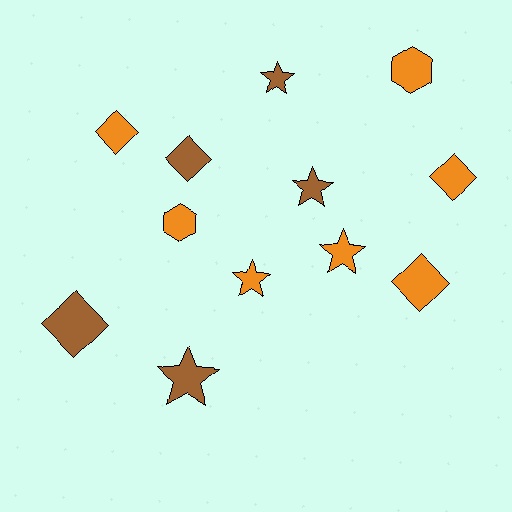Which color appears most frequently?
Orange, with 7 objects.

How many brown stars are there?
There are 3 brown stars.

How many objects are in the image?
There are 12 objects.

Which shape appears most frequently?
Star, with 5 objects.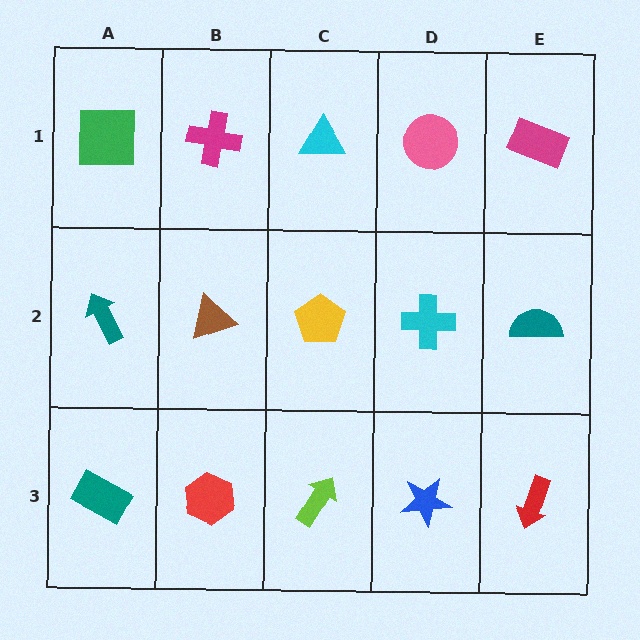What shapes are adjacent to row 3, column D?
A cyan cross (row 2, column D), a lime arrow (row 3, column C), a red arrow (row 3, column E).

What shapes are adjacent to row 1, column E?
A teal semicircle (row 2, column E), a pink circle (row 1, column D).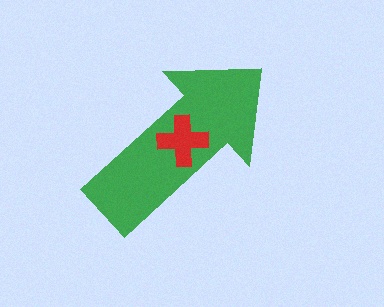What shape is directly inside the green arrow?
The red cross.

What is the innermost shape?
The red cross.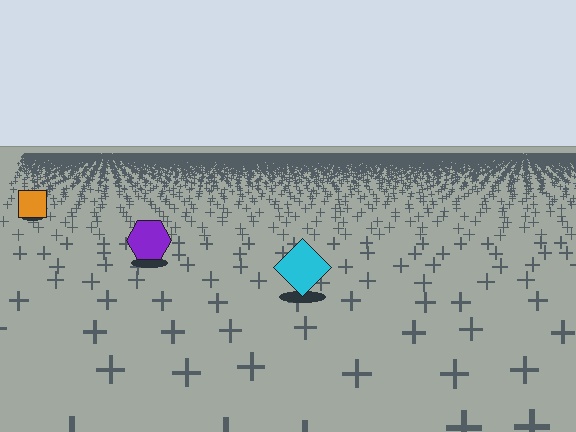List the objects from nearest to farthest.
From nearest to farthest: the cyan diamond, the purple hexagon, the orange square.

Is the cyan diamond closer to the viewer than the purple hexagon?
Yes. The cyan diamond is closer — you can tell from the texture gradient: the ground texture is coarser near it.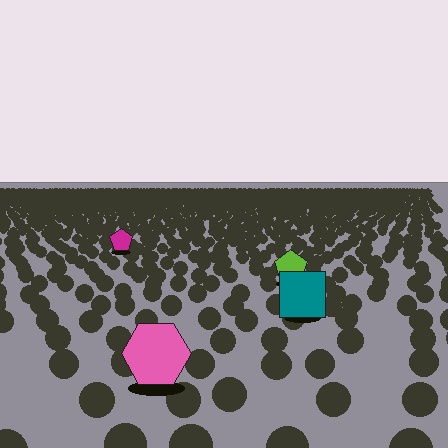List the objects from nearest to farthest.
From nearest to farthest: the pink hexagon, the teal square, the lime pentagon, the magenta pentagon.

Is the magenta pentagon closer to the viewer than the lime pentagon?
No. The lime pentagon is closer — you can tell from the texture gradient: the ground texture is coarser near it.